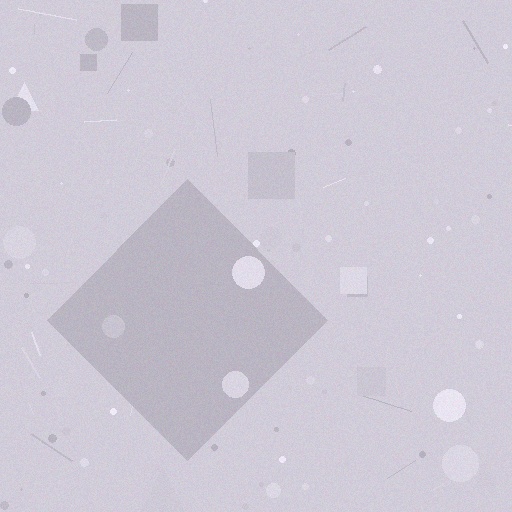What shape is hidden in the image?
A diamond is hidden in the image.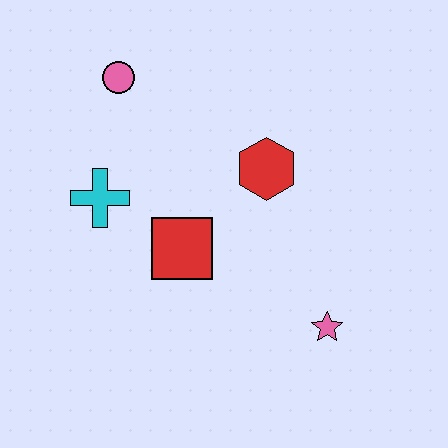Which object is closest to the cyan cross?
The red square is closest to the cyan cross.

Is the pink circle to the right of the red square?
No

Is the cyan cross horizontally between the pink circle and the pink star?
No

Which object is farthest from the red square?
The pink circle is farthest from the red square.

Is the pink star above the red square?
No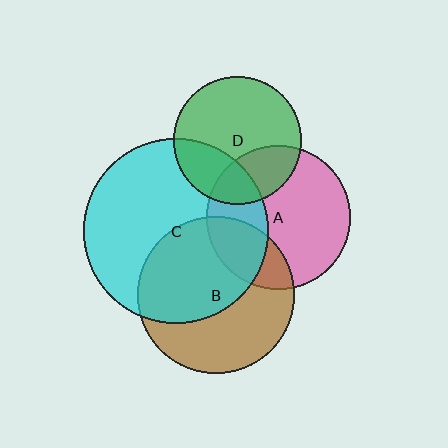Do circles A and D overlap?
Yes.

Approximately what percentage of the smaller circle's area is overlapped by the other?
Approximately 25%.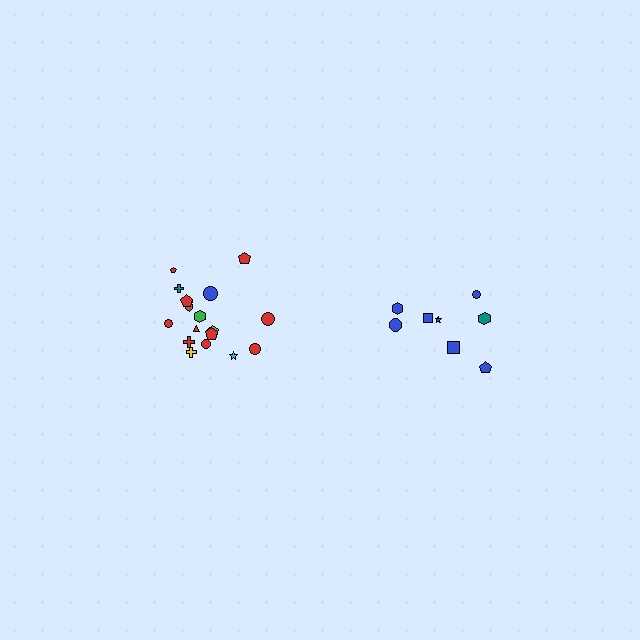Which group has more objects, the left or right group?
The left group.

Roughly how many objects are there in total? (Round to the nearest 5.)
Roughly 25 objects in total.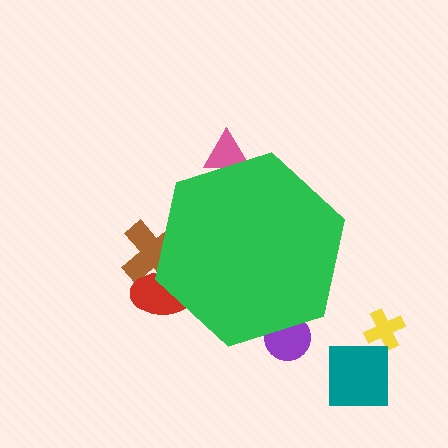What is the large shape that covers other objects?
A green hexagon.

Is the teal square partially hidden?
No, the teal square is fully visible.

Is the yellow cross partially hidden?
No, the yellow cross is fully visible.